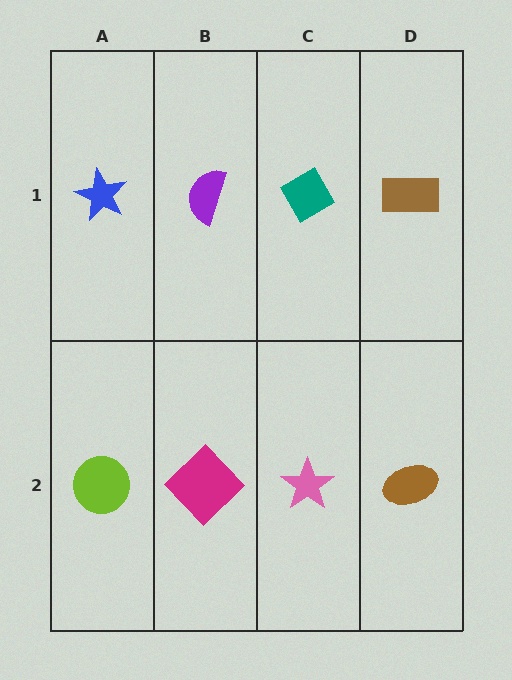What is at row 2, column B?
A magenta diamond.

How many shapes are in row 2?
4 shapes.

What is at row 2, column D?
A brown ellipse.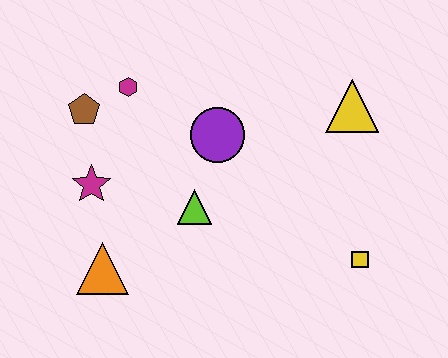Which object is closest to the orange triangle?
The magenta star is closest to the orange triangle.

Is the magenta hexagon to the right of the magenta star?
Yes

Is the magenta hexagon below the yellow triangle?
No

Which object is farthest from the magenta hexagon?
The yellow square is farthest from the magenta hexagon.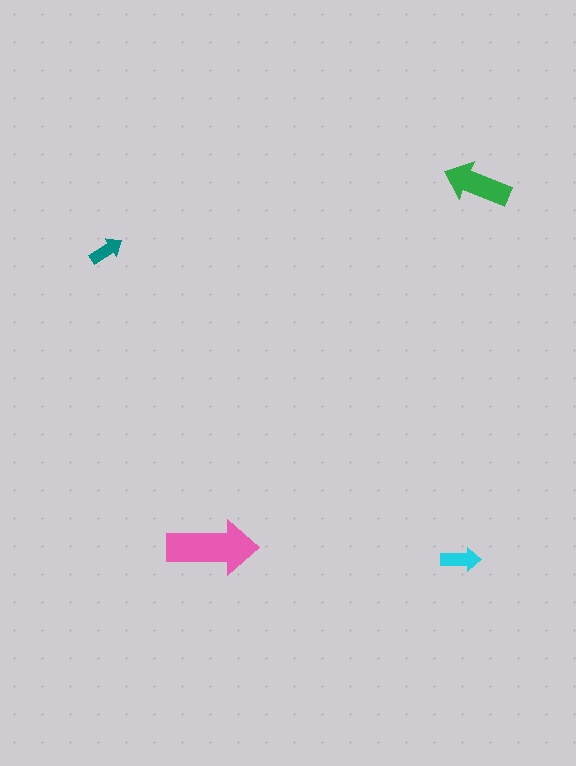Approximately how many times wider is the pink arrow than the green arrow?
About 1.5 times wider.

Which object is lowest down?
The cyan arrow is bottommost.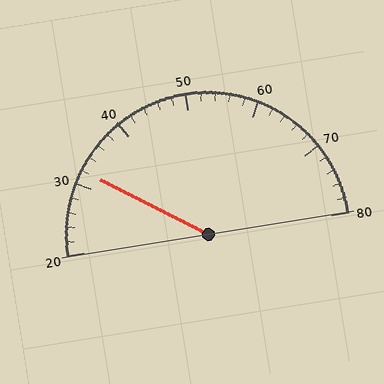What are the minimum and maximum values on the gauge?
The gauge ranges from 20 to 80.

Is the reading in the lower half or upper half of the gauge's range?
The reading is in the lower half of the range (20 to 80).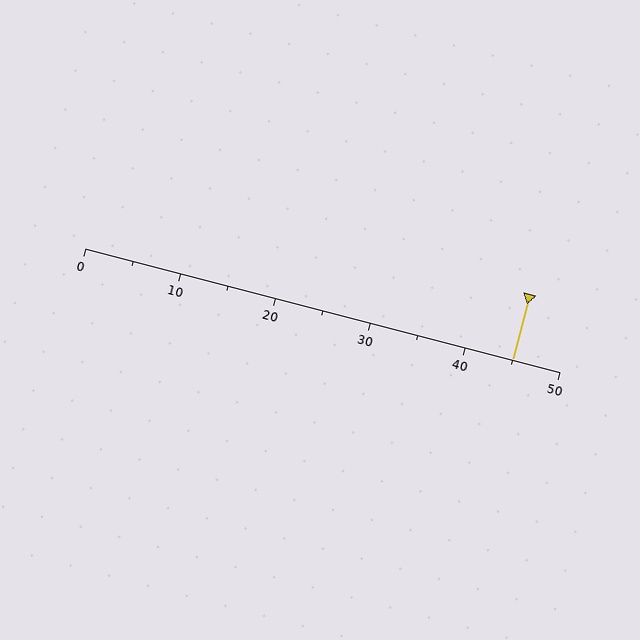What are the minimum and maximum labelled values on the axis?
The axis runs from 0 to 50.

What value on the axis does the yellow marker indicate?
The marker indicates approximately 45.